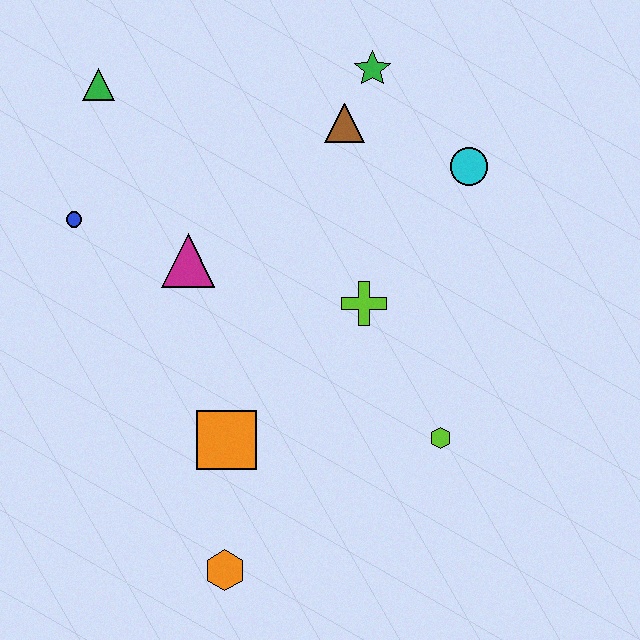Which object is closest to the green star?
The brown triangle is closest to the green star.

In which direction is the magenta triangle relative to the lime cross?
The magenta triangle is to the left of the lime cross.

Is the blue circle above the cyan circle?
No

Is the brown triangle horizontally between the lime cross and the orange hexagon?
Yes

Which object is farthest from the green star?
The orange hexagon is farthest from the green star.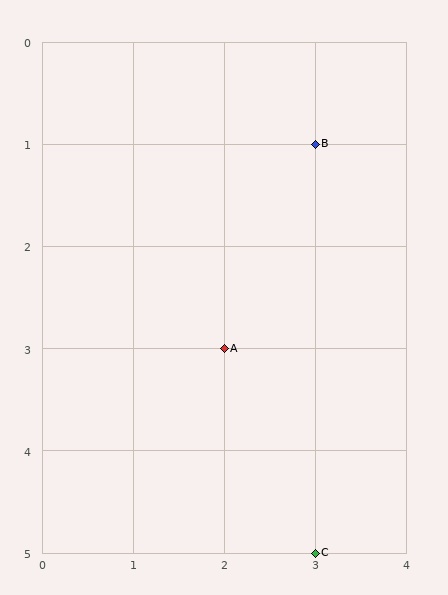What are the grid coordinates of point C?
Point C is at grid coordinates (3, 5).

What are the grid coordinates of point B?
Point B is at grid coordinates (3, 1).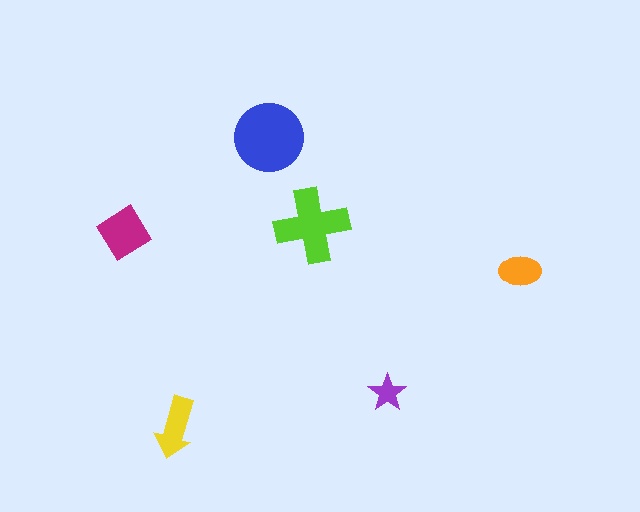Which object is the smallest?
The purple star.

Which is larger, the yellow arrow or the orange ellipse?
The yellow arrow.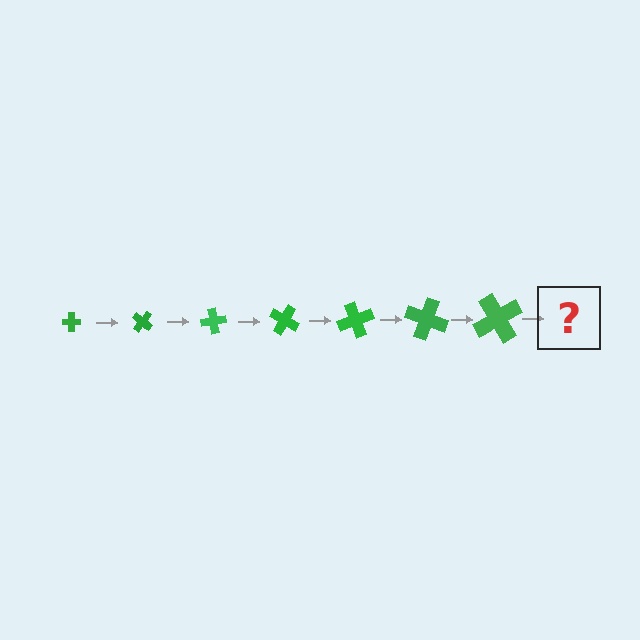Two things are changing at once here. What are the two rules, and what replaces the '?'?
The two rules are that the cross grows larger each step and it rotates 40 degrees each step. The '?' should be a cross, larger than the previous one and rotated 280 degrees from the start.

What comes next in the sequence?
The next element should be a cross, larger than the previous one and rotated 280 degrees from the start.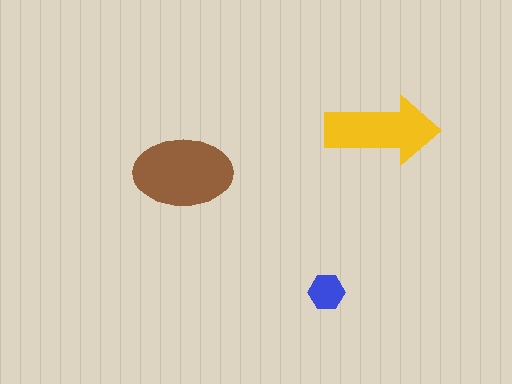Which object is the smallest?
The blue hexagon.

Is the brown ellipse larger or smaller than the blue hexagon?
Larger.